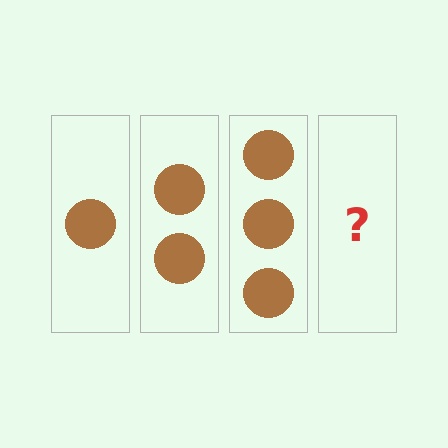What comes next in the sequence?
The next element should be 4 circles.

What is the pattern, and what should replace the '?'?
The pattern is that each step adds one more circle. The '?' should be 4 circles.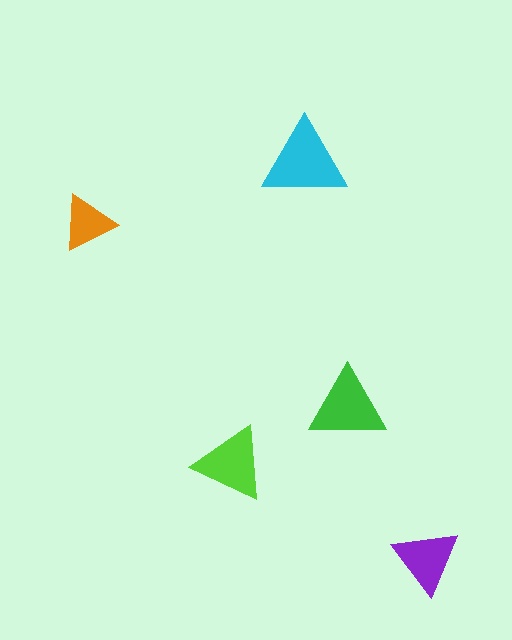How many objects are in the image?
There are 5 objects in the image.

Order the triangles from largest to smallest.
the cyan one, the green one, the lime one, the purple one, the orange one.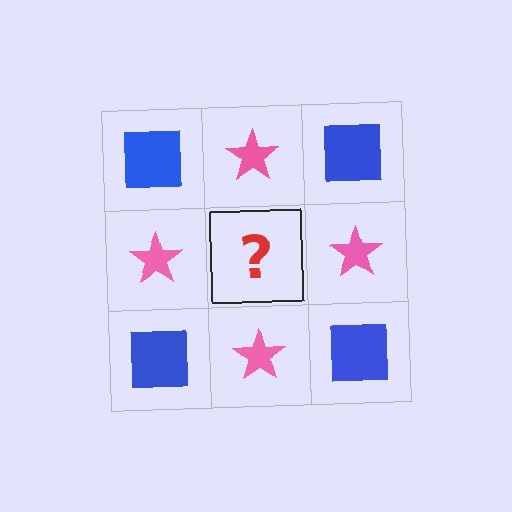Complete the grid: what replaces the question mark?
The question mark should be replaced with a blue square.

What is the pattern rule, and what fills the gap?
The rule is that it alternates blue square and pink star in a checkerboard pattern. The gap should be filled with a blue square.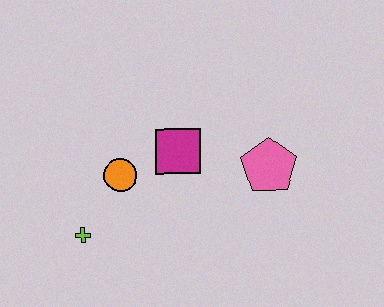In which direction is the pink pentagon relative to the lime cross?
The pink pentagon is to the right of the lime cross.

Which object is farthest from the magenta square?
The lime cross is farthest from the magenta square.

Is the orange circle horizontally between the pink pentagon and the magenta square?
No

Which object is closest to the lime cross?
The orange circle is closest to the lime cross.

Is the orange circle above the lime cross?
Yes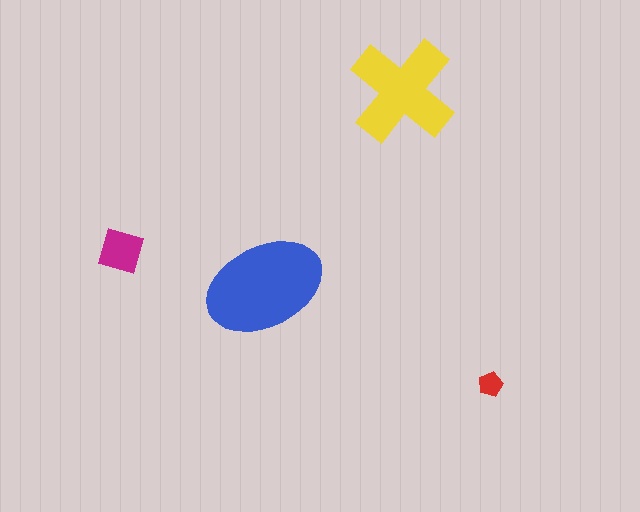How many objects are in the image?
There are 4 objects in the image.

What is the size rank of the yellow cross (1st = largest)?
2nd.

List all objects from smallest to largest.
The red pentagon, the magenta diamond, the yellow cross, the blue ellipse.